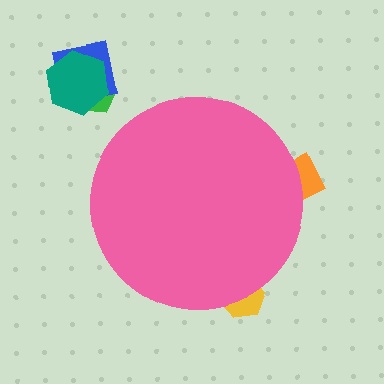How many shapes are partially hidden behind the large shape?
2 shapes are partially hidden.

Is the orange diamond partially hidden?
Yes, the orange diamond is partially hidden behind the pink circle.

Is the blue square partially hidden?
No, the blue square is fully visible.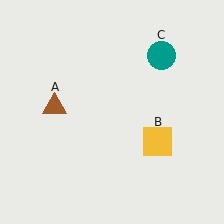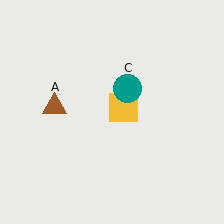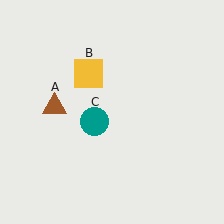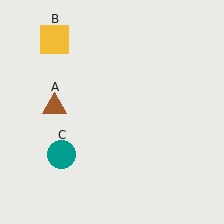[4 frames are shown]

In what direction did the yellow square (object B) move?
The yellow square (object B) moved up and to the left.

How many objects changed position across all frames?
2 objects changed position: yellow square (object B), teal circle (object C).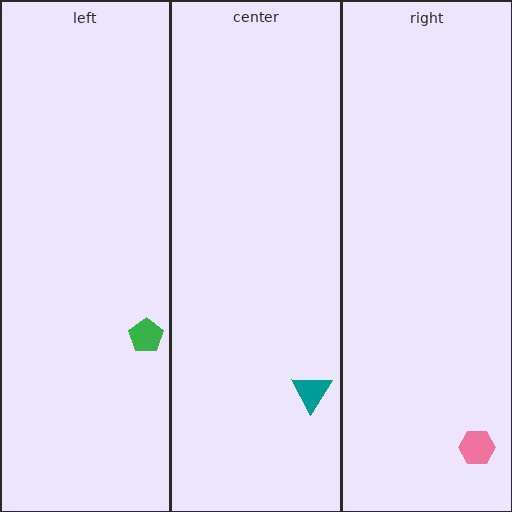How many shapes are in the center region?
1.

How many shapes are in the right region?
1.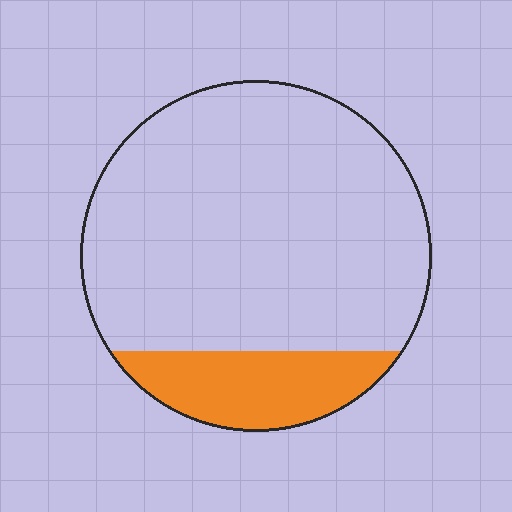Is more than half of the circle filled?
No.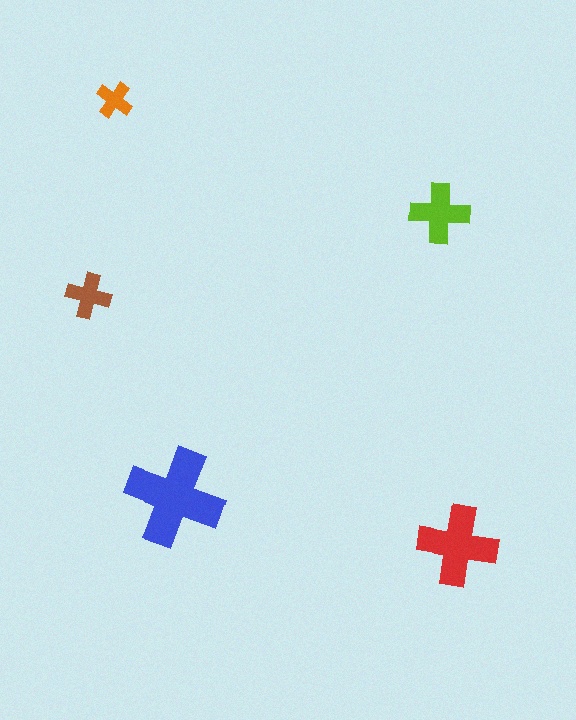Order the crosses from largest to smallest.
the blue one, the red one, the lime one, the brown one, the orange one.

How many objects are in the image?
There are 5 objects in the image.